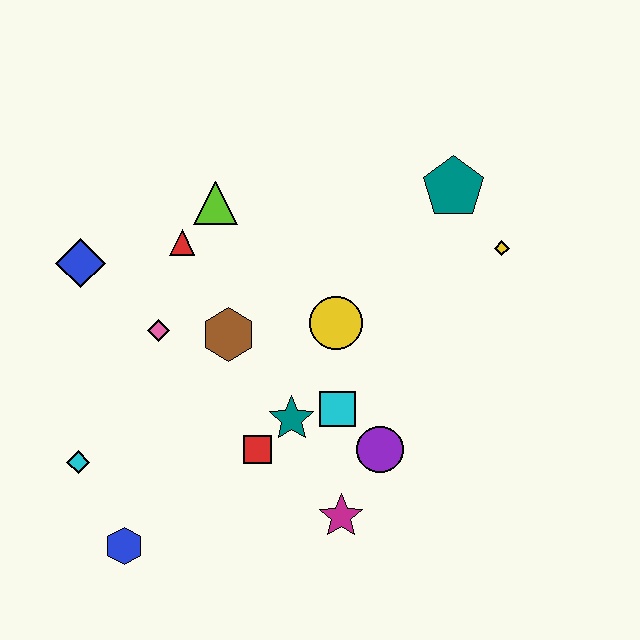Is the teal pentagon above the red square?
Yes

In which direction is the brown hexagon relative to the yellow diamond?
The brown hexagon is to the left of the yellow diamond.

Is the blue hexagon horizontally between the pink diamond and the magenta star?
No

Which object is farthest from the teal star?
The teal pentagon is farthest from the teal star.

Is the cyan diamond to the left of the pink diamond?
Yes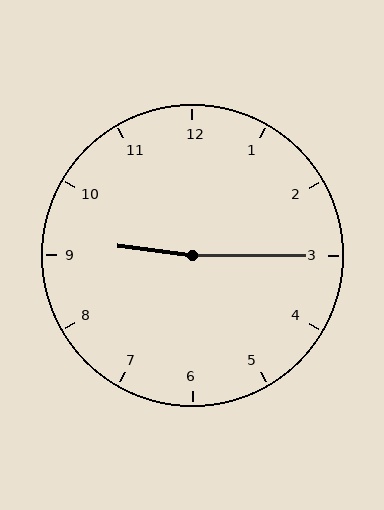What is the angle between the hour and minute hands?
Approximately 172 degrees.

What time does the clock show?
9:15.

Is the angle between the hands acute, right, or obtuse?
It is obtuse.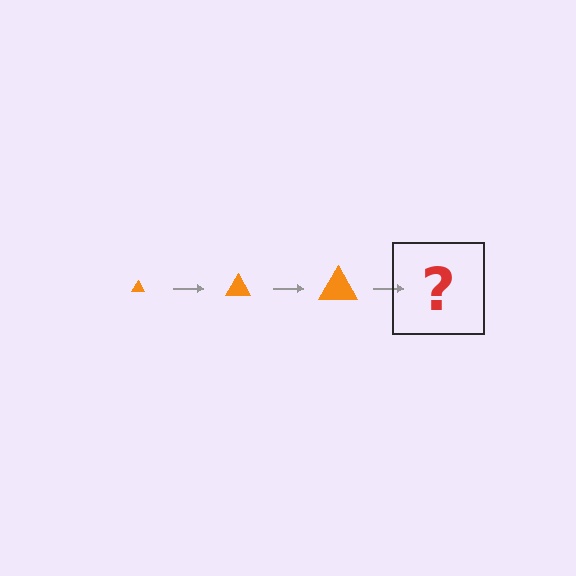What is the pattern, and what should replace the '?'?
The pattern is that the triangle gets progressively larger each step. The '?' should be an orange triangle, larger than the previous one.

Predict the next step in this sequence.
The next step is an orange triangle, larger than the previous one.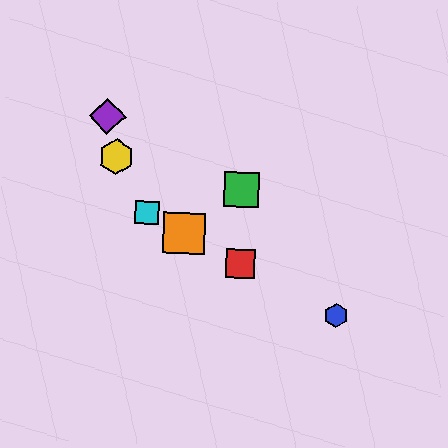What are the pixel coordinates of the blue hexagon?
The blue hexagon is at (336, 315).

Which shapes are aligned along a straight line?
The red square, the blue hexagon, the orange square, the cyan square are aligned along a straight line.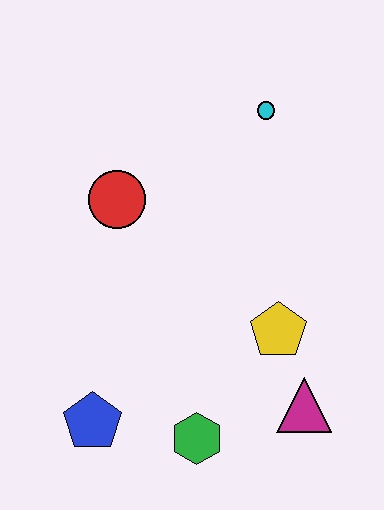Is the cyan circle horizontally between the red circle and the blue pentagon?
No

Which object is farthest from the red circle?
The magenta triangle is farthest from the red circle.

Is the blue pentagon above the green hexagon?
Yes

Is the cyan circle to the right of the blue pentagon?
Yes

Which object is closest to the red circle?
The cyan circle is closest to the red circle.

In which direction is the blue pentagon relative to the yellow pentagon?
The blue pentagon is to the left of the yellow pentagon.